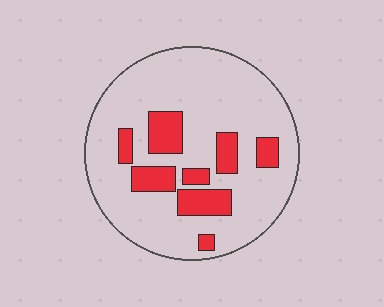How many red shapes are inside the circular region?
8.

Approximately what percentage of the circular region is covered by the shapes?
Approximately 20%.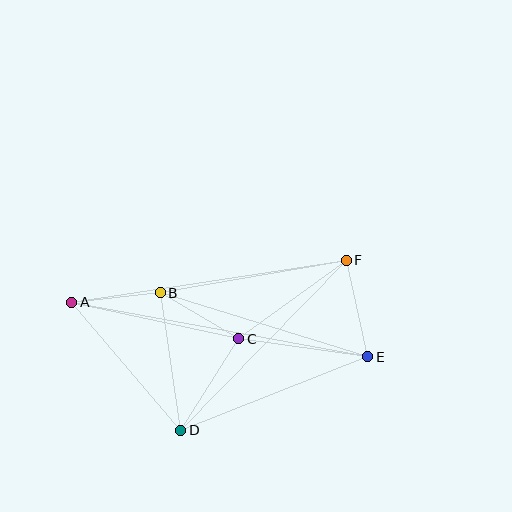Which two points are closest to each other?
Points A and B are closest to each other.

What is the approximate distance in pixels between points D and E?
The distance between D and E is approximately 201 pixels.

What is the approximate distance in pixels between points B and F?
The distance between B and F is approximately 189 pixels.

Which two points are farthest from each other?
Points A and E are farthest from each other.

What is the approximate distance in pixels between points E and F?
The distance between E and F is approximately 98 pixels.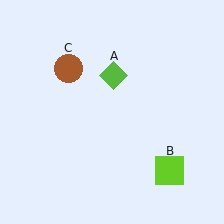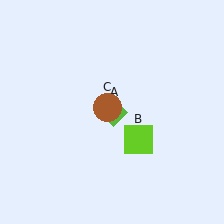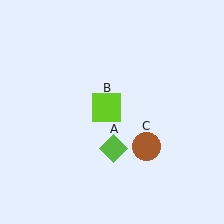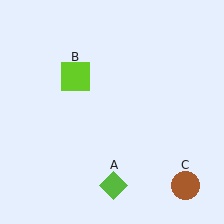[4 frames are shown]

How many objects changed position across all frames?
3 objects changed position: lime diamond (object A), lime square (object B), brown circle (object C).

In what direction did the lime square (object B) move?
The lime square (object B) moved up and to the left.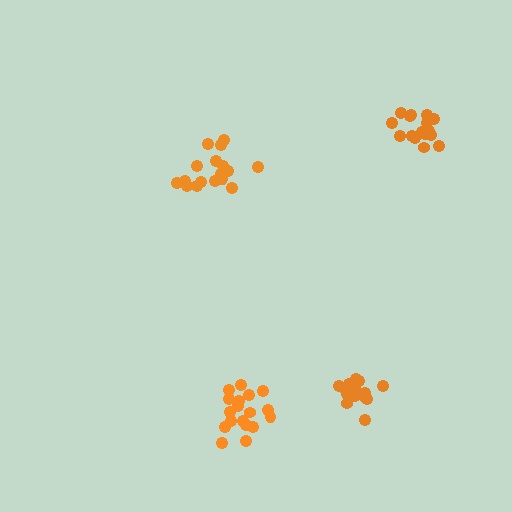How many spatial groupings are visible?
There are 4 spatial groupings.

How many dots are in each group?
Group 1: 17 dots, Group 2: 17 dots, Group 3: 16 dots, Group 4: 18 dots (68 total).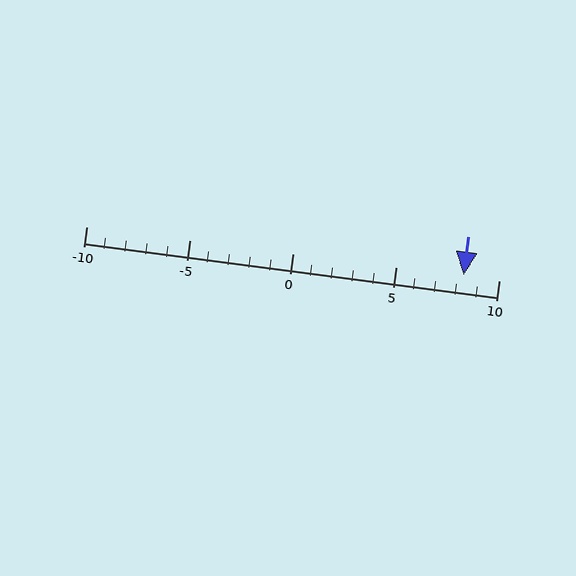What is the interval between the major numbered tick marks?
The major tick marks are spaced 5 units apart.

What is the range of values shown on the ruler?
The ruler shows values from -10 to 10.